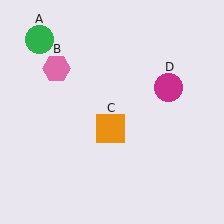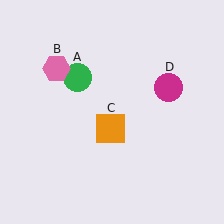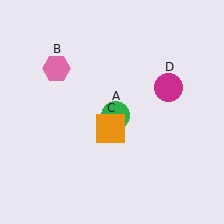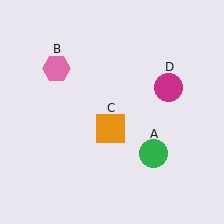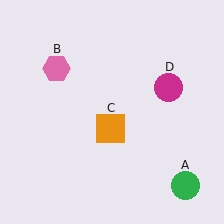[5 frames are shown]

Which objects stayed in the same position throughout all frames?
Pink hexagon (object B) and orange square (object C) and magenta circle (object D) remained stationary.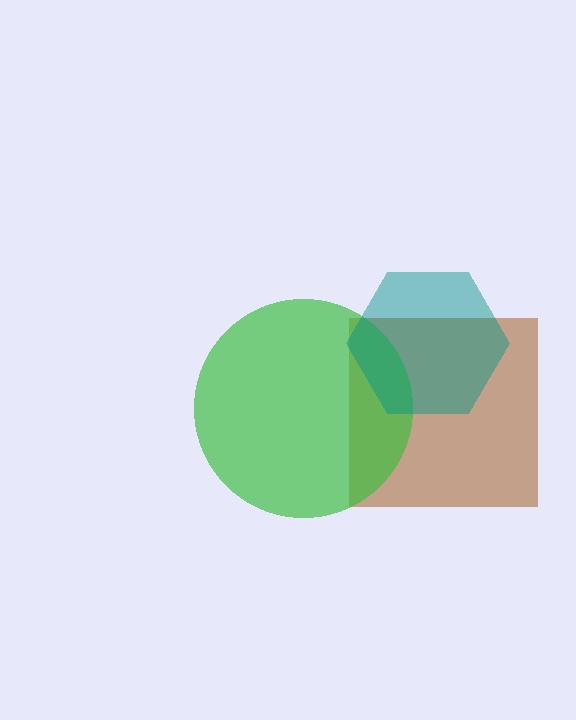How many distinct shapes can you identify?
There are 3 distinct shapes: a brown square, a green circle, a teal hexagon.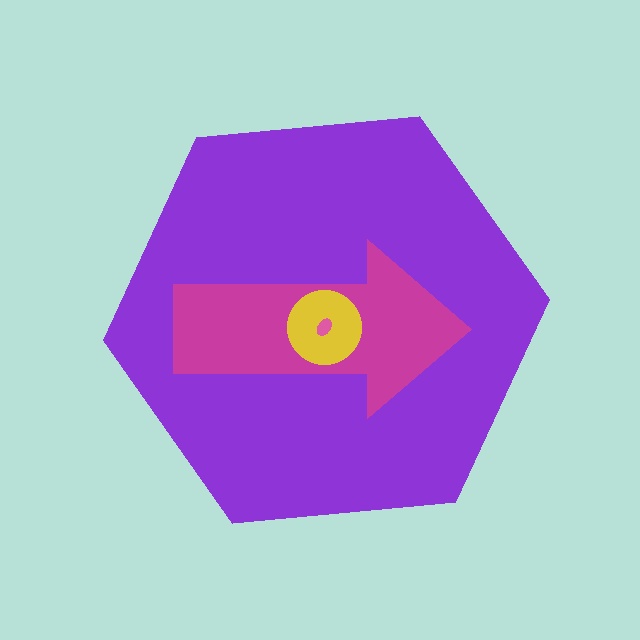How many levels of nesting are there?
4.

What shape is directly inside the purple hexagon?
The magenta arrow.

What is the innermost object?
The pink ellipse.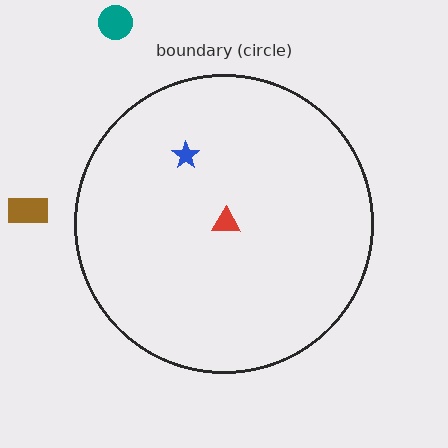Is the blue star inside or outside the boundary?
Inside.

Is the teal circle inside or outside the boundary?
Outside.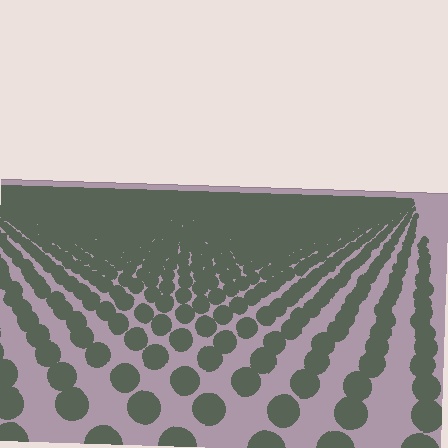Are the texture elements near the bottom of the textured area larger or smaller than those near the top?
Larger. Near the bottom, elements are closer to the viewer and appear at a bigger on-screen size.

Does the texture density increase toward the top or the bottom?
Density increases toward the top.